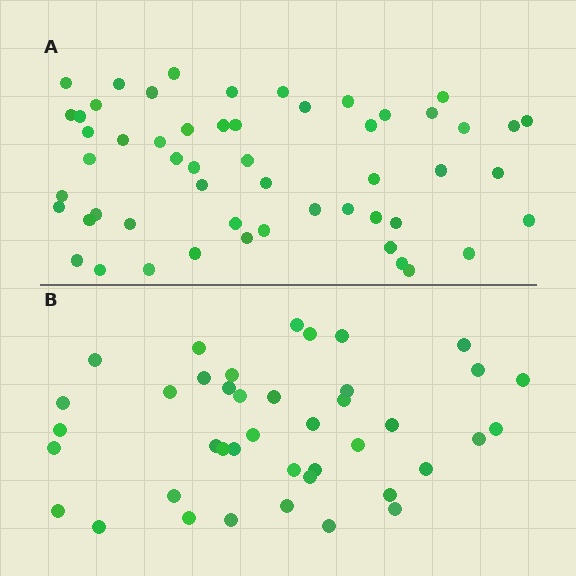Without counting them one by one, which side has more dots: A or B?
Region A (the top region) has more dots.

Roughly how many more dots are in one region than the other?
Region A has approximately 15 more dots than region B.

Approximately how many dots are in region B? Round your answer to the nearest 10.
About 40 dots. (The exact count is 41, which rounds to 40.)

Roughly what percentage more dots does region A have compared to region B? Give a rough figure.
About 30% more.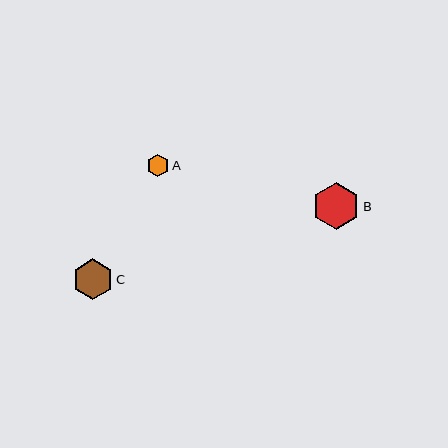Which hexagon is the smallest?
Hexagon A is the smallest with a size of approximately 22 pixels.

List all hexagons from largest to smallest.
From largest to smallest: B, C, A.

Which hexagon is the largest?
Hexagon B is the largest with a size of approximately 48 pixels.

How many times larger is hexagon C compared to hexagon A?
Hexagon C is approximately 1.8 times the size of hexagon A.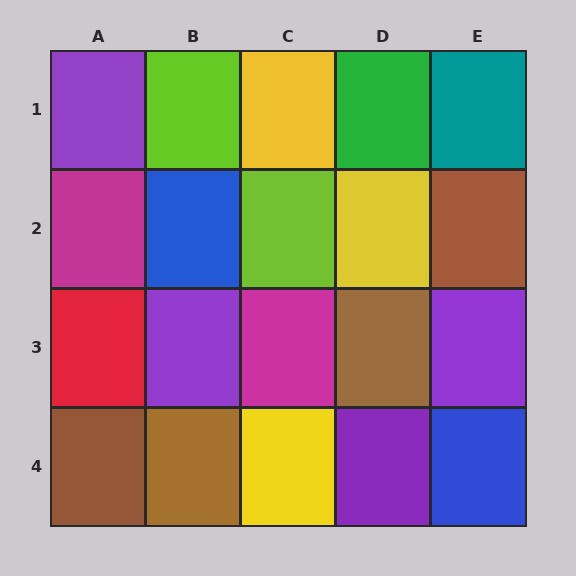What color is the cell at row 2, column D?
Yellow.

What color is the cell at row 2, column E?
Brown.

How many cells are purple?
4 cells are purple.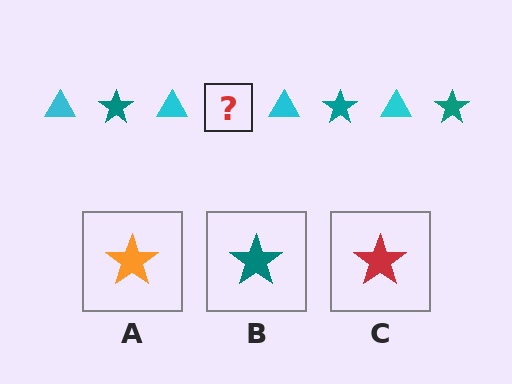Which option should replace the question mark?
Option B.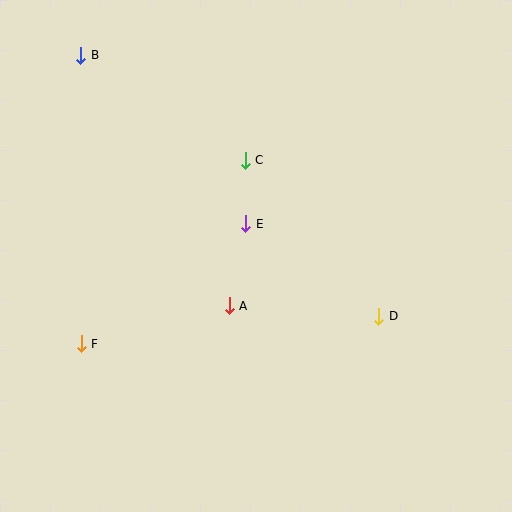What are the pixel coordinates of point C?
Point C is at (245, 160).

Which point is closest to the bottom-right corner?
Point D is closest to the bottom-right corner.